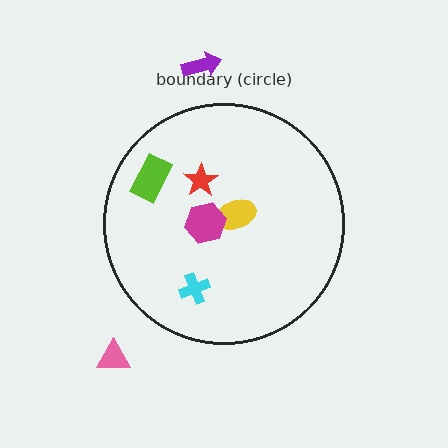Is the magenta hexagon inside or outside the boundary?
Inside.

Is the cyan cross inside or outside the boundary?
Inside.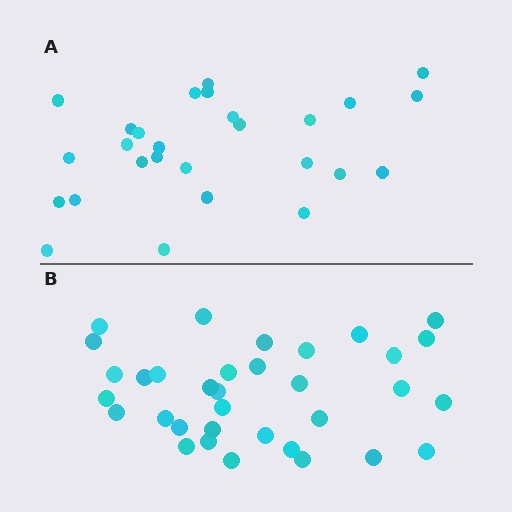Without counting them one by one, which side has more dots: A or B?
Region B (the bottom region) has more dots.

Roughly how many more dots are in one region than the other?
Region B has roughly 8 or so more dots than region A.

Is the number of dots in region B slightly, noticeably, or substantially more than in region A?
Region B has noticeably more, but not dramatically so. The ratio is roughly 1.3 to 1.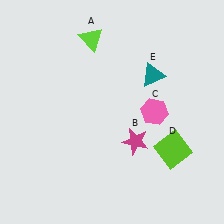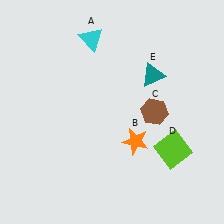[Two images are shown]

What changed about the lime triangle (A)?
In Image 1, A is lime. In Image 2, it changed to cyan.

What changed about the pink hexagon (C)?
In Image 1, C is pink. In Image 2, it changed to brown.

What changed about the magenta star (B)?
In Image 1, B is magenta. In Image 2, it changed to orange.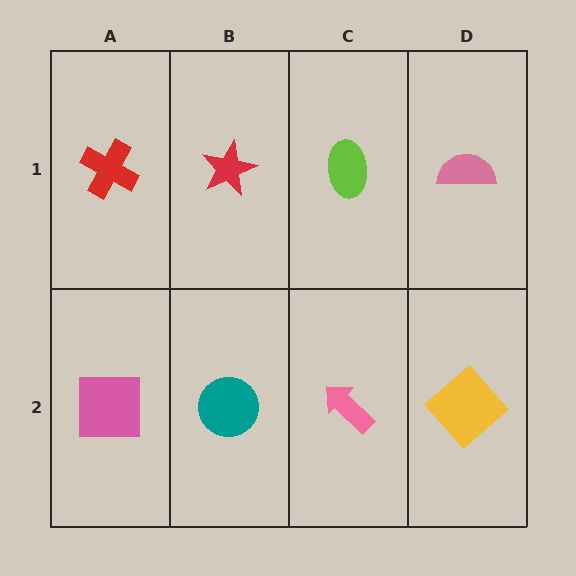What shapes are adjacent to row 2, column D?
A pink semicircle (row 1, column D), a pink arrow (row 2, column C).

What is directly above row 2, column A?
A red cross.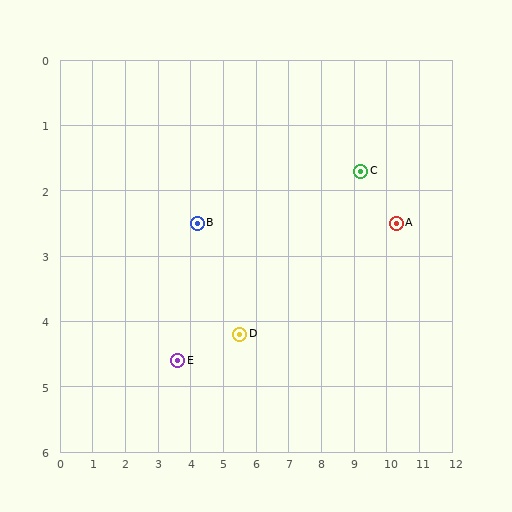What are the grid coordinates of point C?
Point C is at approximately (9.2, 1.7).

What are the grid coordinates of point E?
Point E is at approximately (3.6, 4.6).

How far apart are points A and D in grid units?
Points A and D are about 5.1 grid units apart.